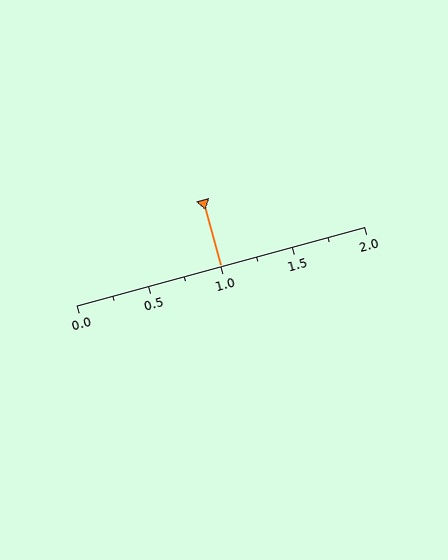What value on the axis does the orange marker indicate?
The marker indicates approximately 1.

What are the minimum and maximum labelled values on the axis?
The axis runs from 0.0 to 2.0.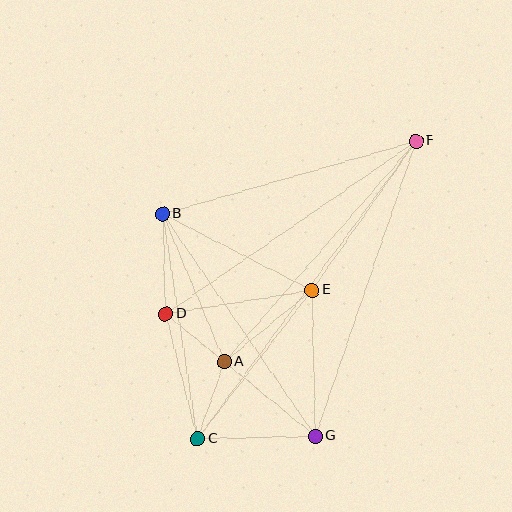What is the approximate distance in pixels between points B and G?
The distance between B and G is approximately 270 pixels.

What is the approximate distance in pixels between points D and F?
The distance between D and F is approximately 304 pixels.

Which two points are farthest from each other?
Points C and F are farthest from each other.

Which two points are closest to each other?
Points A and D are closest to each other.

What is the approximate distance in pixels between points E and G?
The distance between E and G is approximately 146 pixels.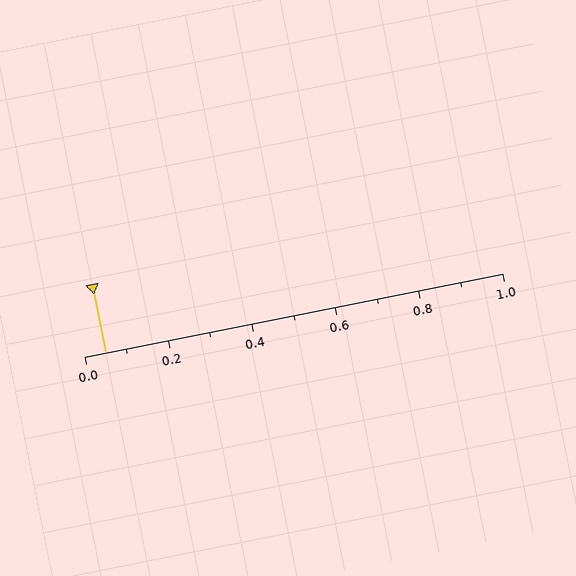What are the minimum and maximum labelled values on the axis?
The axis runs from 0.0 to 1.0.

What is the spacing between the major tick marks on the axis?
The major ticks are spaced 0.2 apart.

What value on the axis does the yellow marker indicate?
The marker indicates approximately 0.05.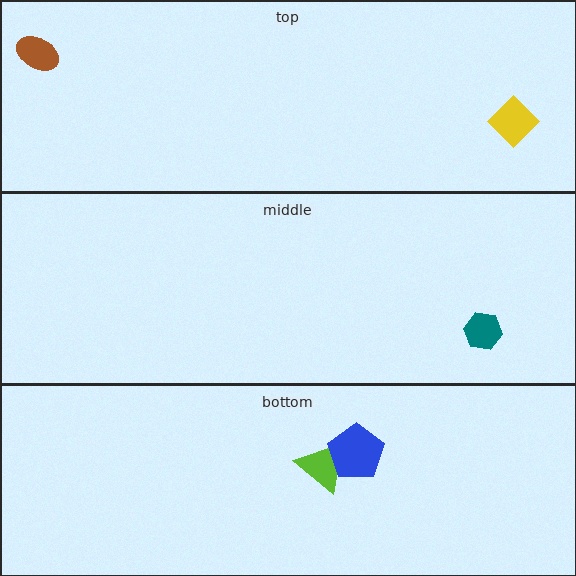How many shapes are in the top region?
2.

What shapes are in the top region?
The yellow diamond, the brown ellipse.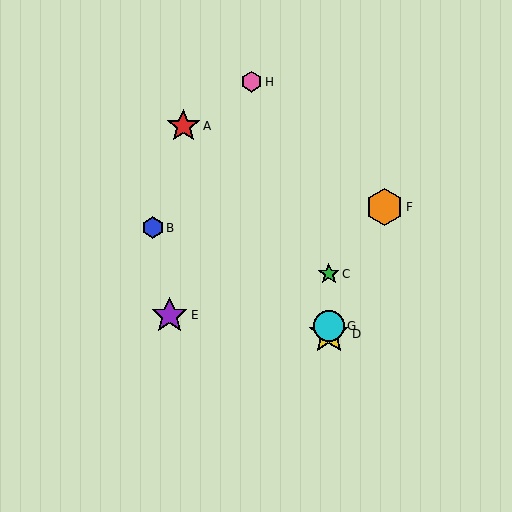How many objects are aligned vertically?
3 objects (C, D, G) are aligned vertically.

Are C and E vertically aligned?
No, C is at x≈329 and E is at x≈169.